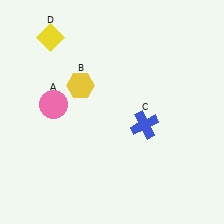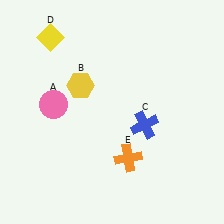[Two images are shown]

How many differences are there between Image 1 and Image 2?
There is 1 difference between the two images.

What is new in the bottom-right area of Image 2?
An orange cross (E) was added in the bottom-right area of Image 2.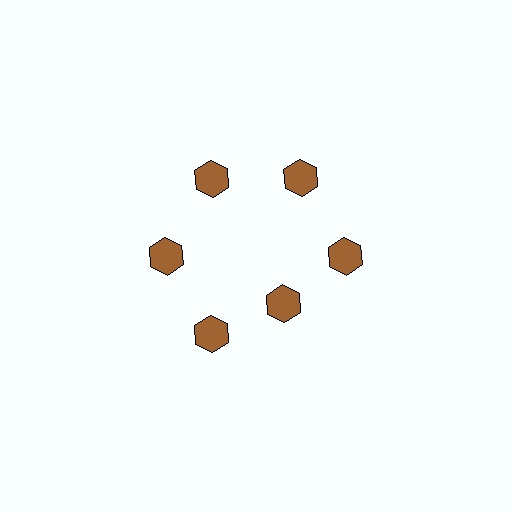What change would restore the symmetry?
The symmetry would be restored by moving it outward, back onto the ring so that all 6 hexagons sit at equal angles and equal distance from the center.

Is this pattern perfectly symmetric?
No. The 6 brown hexagons are arranged in a ring, but one element near the 5 o'clock position is pulled inward toward the center, breaking the 6-fold rotational symmetry.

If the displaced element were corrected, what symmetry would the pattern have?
It would have 6-fold rotational symmetry — the pattern would map onto itself every 60 degrees.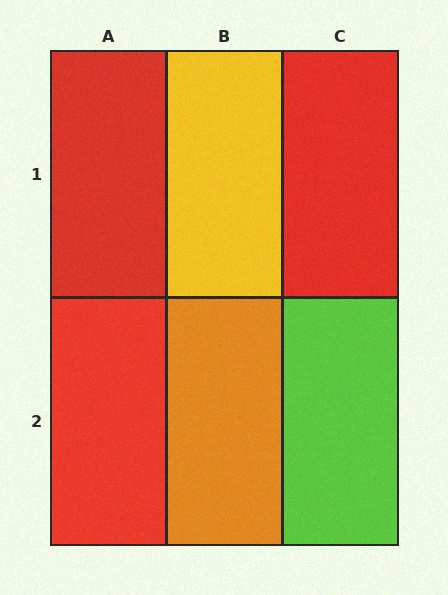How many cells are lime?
1 cell is lime.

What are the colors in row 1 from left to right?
Red, yellow, red.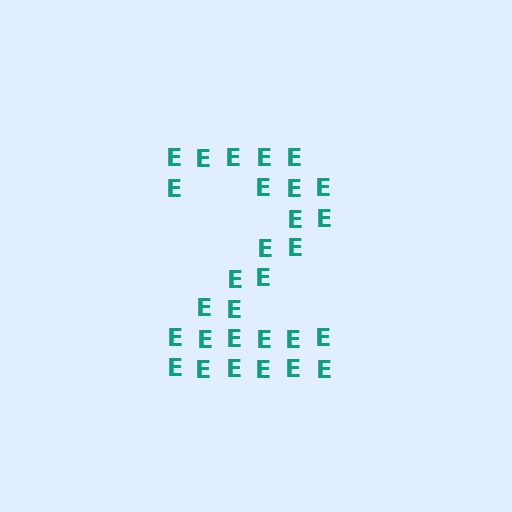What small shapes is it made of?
It is made of small letter E's.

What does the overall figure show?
The overall figure shows the digit 2.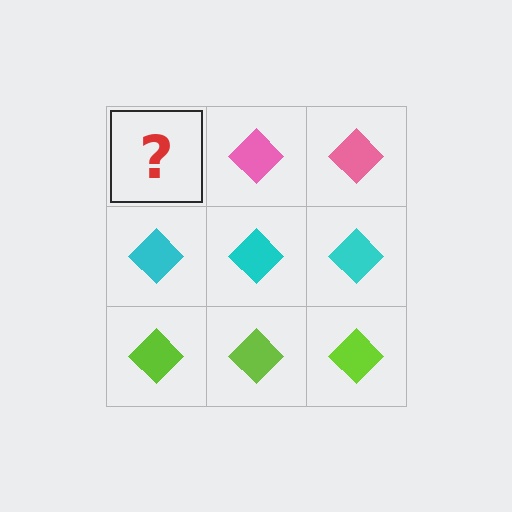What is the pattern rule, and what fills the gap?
The rule is that each row has a consistent color. The gap should be filled with a pink diamond.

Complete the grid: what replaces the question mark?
The question mark should be replaced with a pink diamond.